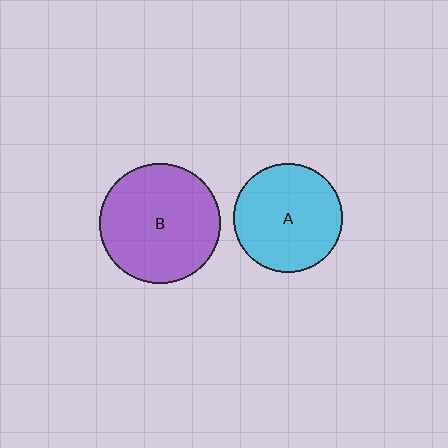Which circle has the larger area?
Circle B (purple).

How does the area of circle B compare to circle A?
Approximately 1.2 times.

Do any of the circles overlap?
No, none of the circles overlap.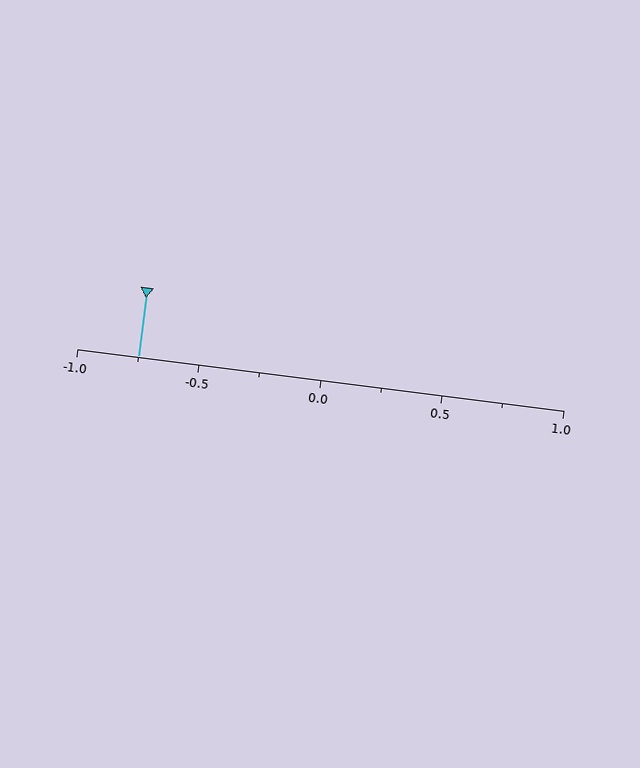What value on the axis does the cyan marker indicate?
The marker indicates approximately -0.75.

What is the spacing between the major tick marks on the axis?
The major ticks are spaced 0.5 apart.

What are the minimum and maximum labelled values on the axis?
The axis runs from -1.0 to 1.0.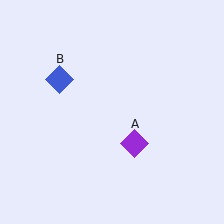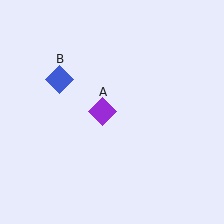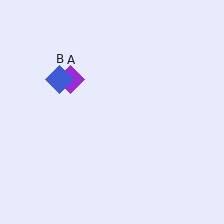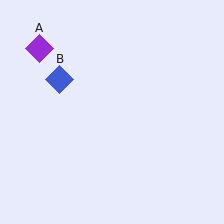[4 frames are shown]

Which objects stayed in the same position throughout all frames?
Blue diamond (object B) remained stationary.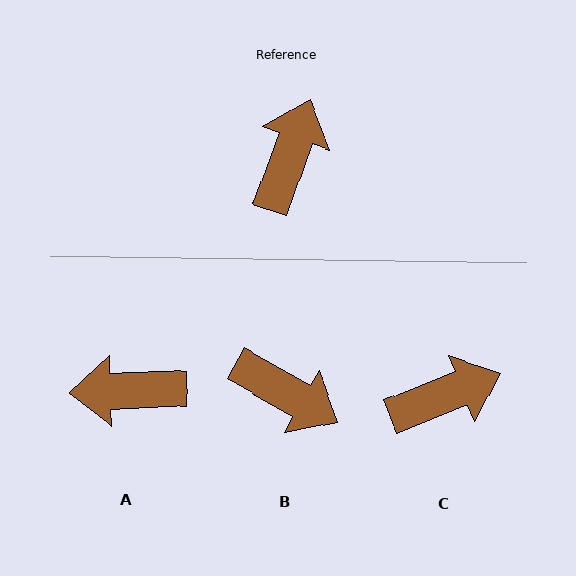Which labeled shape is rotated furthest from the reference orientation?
A, about 112 degrees away.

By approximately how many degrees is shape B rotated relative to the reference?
Approximately 100 degrees clockwise.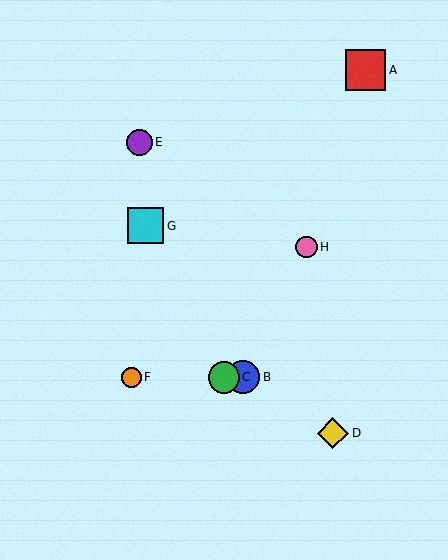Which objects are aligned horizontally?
Objects B, C, F are aligned horizontally.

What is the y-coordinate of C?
Object C is at y≈377.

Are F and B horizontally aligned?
Yes, both are at y≈377.